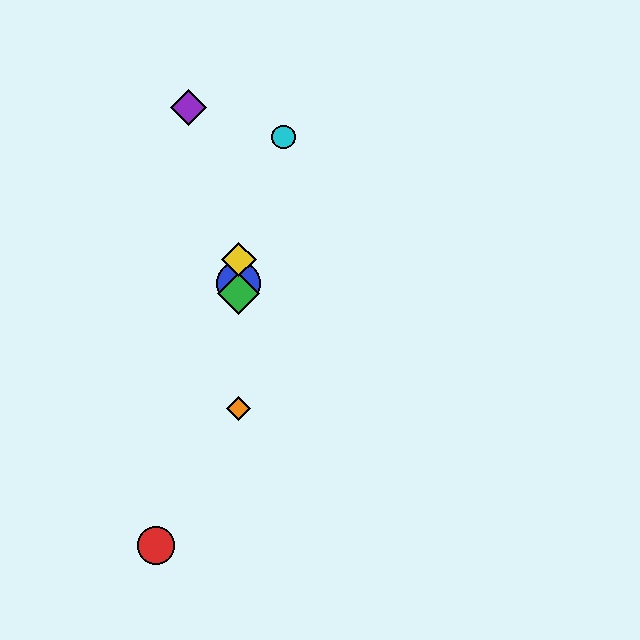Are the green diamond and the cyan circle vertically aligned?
No, the green diamond is at x≈239 and the cyan circle is at x≈283.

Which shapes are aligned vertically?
The blue circle, the green diamond, the yellow diamond, the orange diamond are aligned vertically.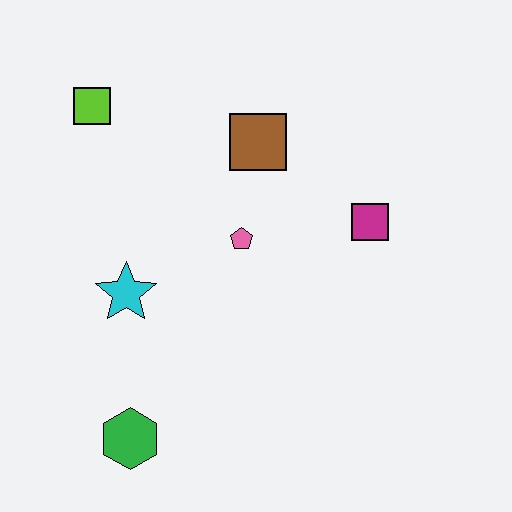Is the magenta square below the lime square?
Yes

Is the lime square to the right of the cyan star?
No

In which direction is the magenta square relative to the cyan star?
The magenta square is to the right of the cyan star.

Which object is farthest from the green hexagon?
The lime square is farthest from the green hexagon.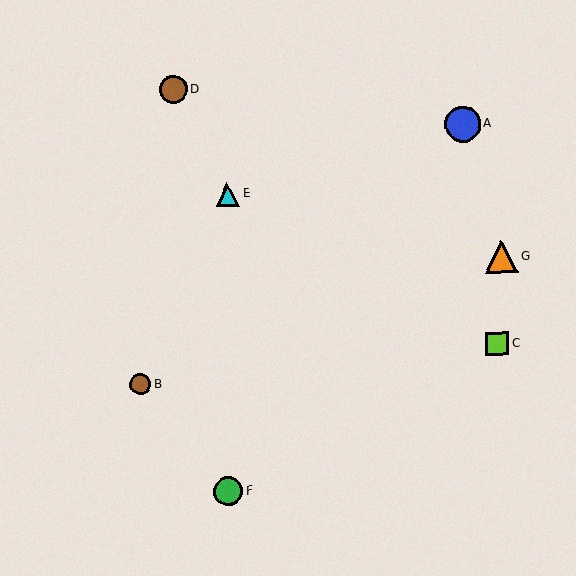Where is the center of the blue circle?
The center of the blue circle is at (463, 124).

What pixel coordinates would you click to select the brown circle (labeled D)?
Click at (173, 90) to select the brown circle D.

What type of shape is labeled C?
Shape C is a lime square.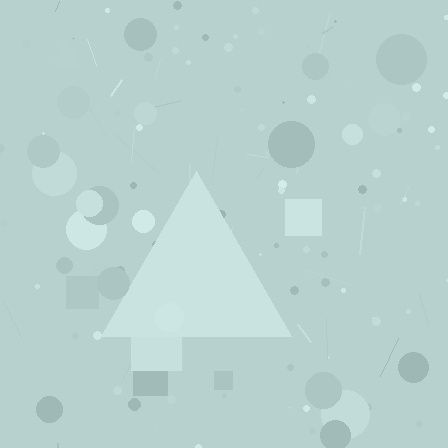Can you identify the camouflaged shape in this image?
The camouflaged shape is a triangle.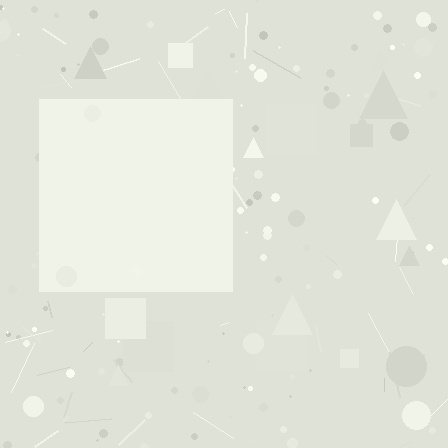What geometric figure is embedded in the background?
A square is embedded in the background.